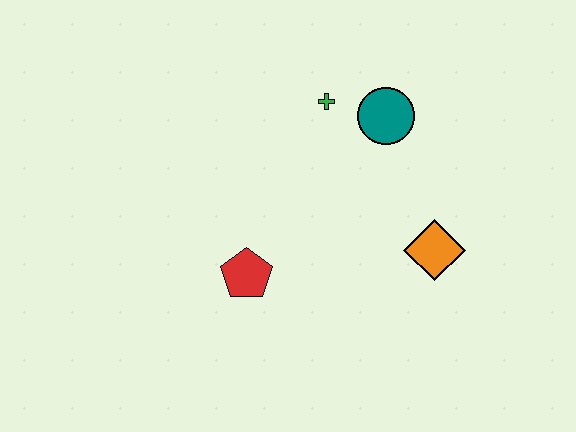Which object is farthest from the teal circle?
The red pentagon is farthest from the teal circle.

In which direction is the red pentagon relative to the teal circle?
The red pentagon is below the teal circle.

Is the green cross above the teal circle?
Yes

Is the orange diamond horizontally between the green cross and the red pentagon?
No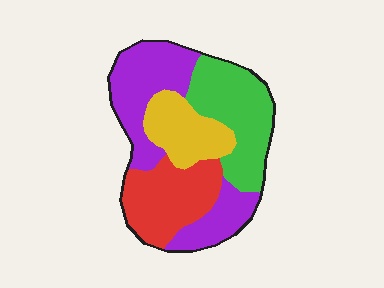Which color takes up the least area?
Yellow, at roughly 15%.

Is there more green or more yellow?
Green.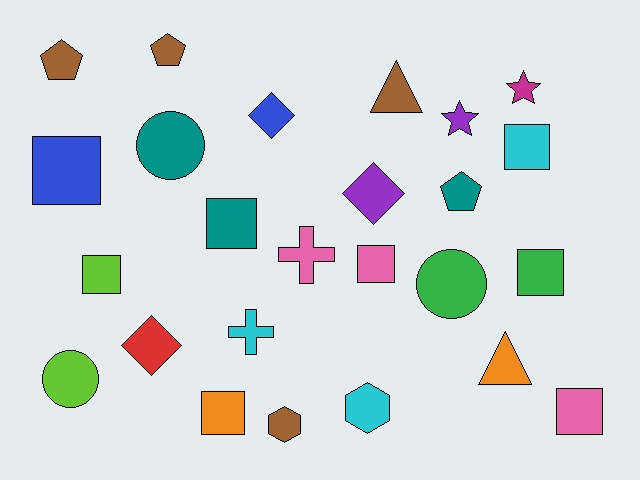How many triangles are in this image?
There are 2 triangles.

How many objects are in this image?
There are 25 objects.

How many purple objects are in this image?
There are 2 purple objects.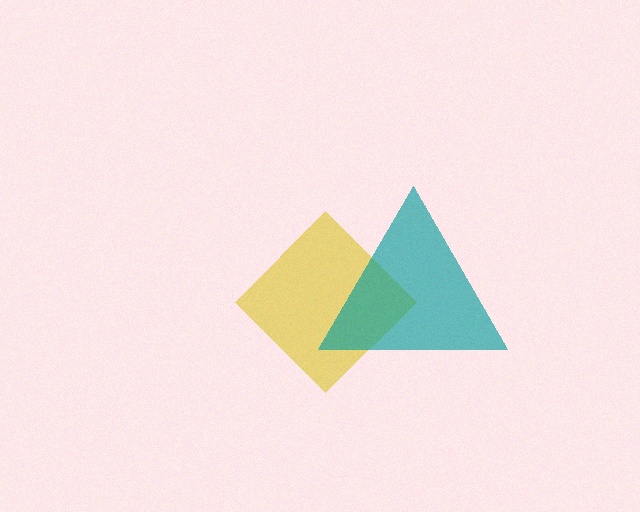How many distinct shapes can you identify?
There are 2 distinct shapes: a yellow diamond, a teal triangle.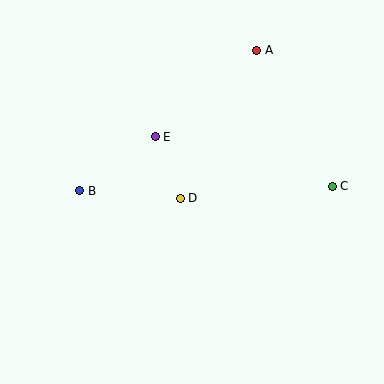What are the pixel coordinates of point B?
Point B is at (80, 191).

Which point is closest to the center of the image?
Point D at (180, 198) is closest to the center.